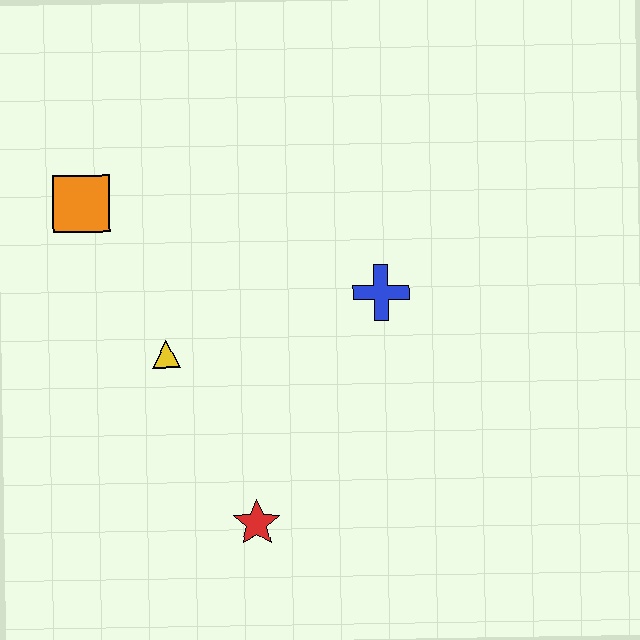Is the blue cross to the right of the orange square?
Yes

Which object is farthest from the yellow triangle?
The blue cross is farthest from the yellow triangle.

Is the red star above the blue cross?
No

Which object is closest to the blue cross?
The yellow triangle is closest to the blue cross.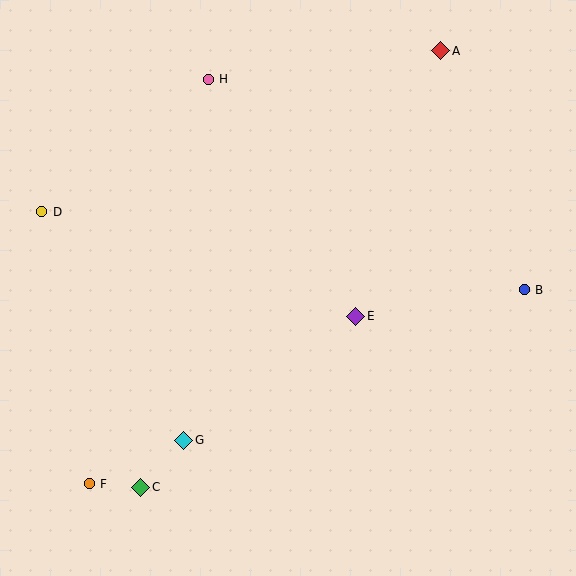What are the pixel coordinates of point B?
Point B is at (524, 290).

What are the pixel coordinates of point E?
Point E is at (356, 316).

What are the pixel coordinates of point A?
Point A is at (441, 51).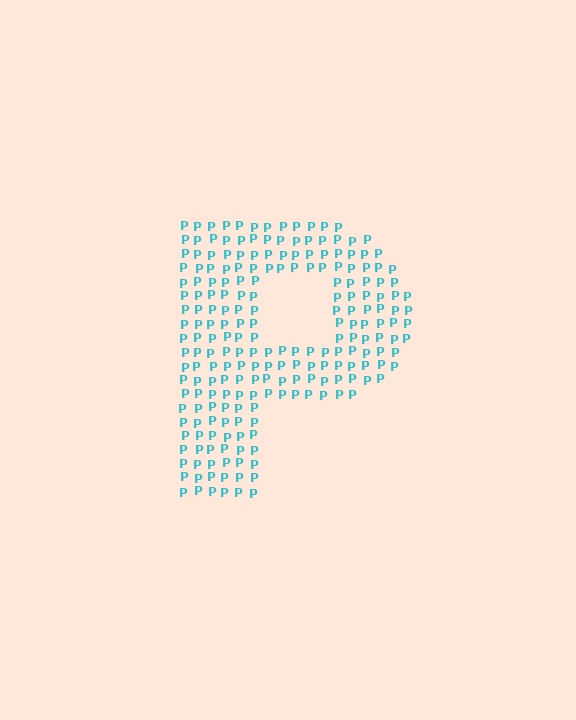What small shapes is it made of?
It is made of small letter P's.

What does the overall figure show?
The overall figure shows the letter P.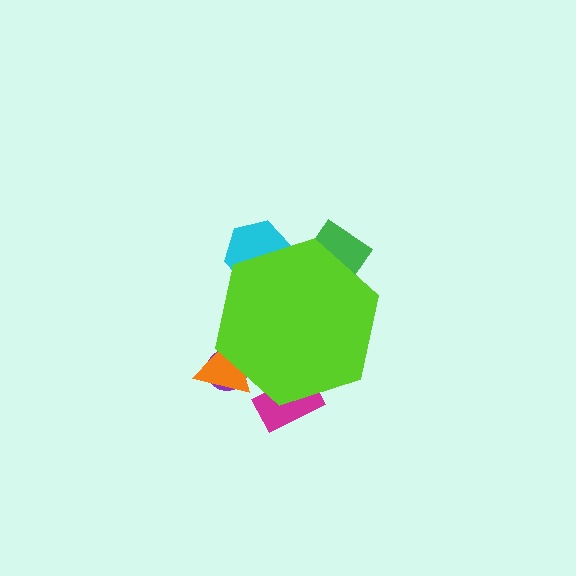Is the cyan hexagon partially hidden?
Yes, the cyan hexagon is partially hidden behind the lime hexagon.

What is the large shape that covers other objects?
A lime hexagon.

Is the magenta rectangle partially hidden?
Yes, the magenta rectangle is partially hidden behind the lime hexagon.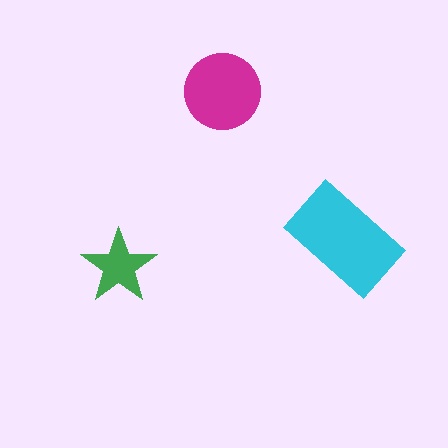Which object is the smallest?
The green star.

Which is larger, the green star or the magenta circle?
The magenta circle.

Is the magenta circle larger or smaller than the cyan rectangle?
Smaller.